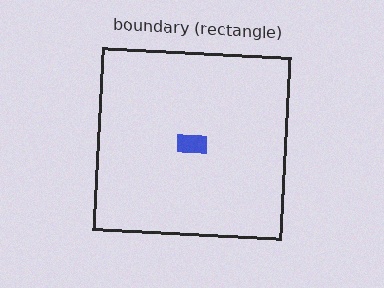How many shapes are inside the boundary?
1 inside, 0 outside.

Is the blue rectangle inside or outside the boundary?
Inside.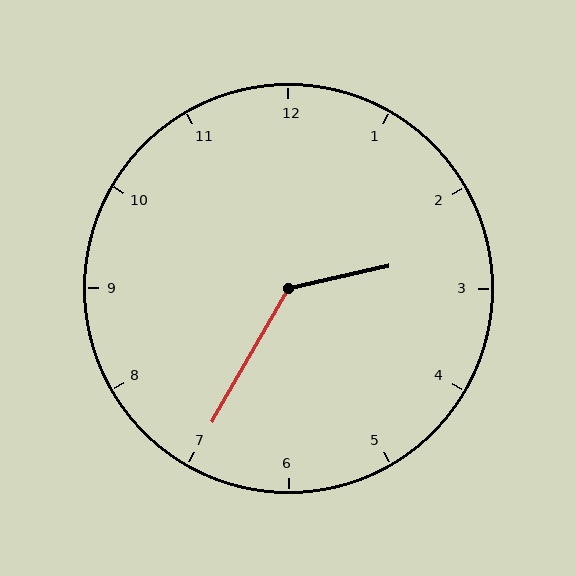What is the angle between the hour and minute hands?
Approximately 132 degrees.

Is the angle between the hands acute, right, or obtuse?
It is obtuse.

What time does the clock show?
2:35.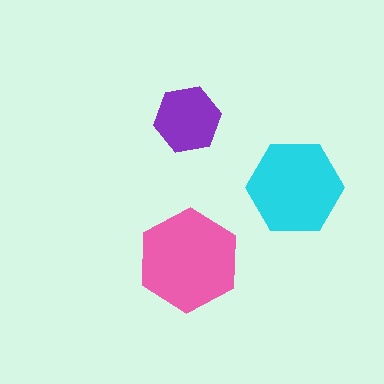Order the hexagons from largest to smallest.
the pink one, the cyan one, the purple one.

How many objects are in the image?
There are 3 objects in the image.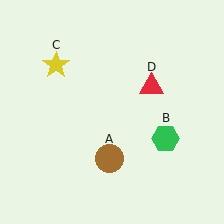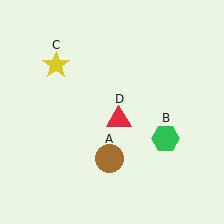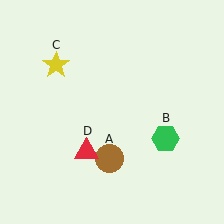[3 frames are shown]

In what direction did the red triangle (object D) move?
The red triangle (object D) moved down and to the left.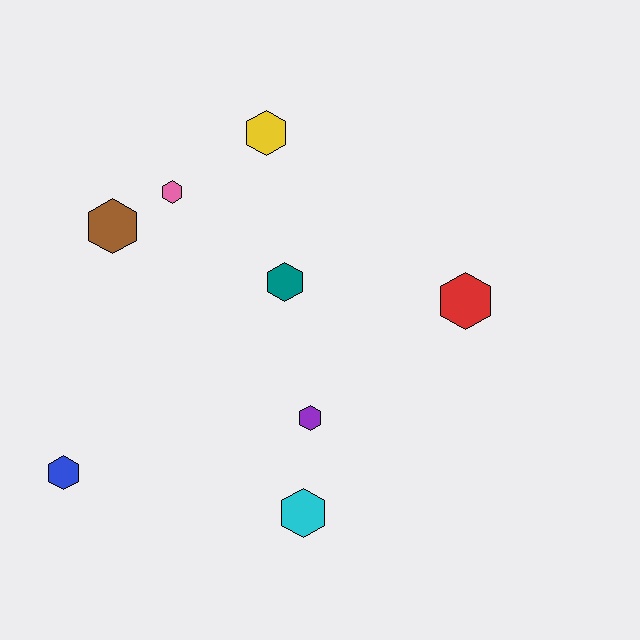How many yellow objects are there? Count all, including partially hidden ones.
There is 1 yellow object.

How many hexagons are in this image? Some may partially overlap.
There are 8 hexagons.